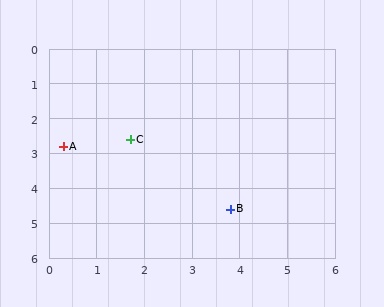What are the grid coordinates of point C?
Point C is at approximately (1.7, 2.6).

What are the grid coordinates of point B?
Point B is at approximately (3.8, 4.6).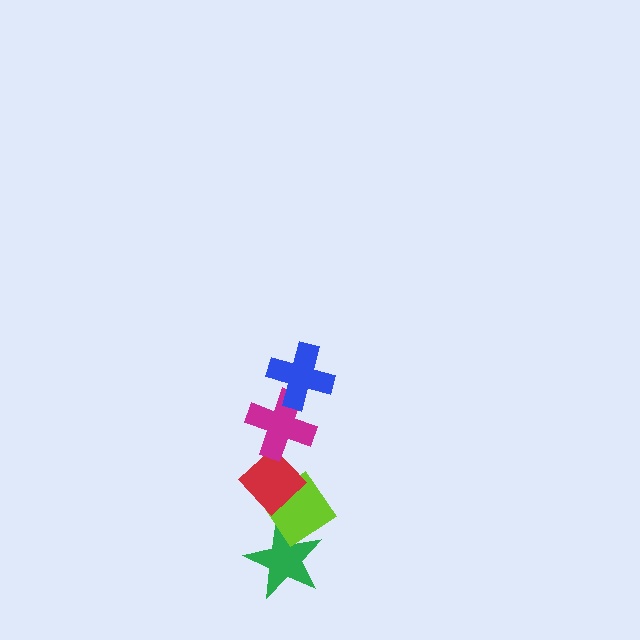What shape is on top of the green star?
The lime diamond is on top of the green star.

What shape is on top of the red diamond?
The magenta cross is on top of the red diamond.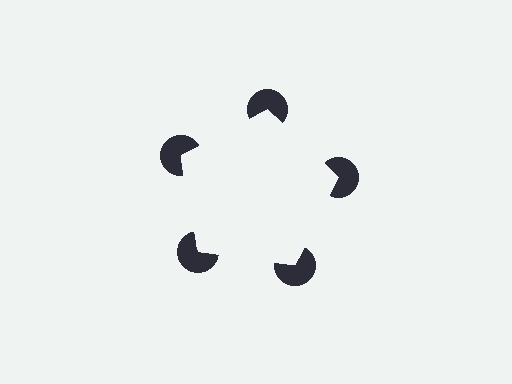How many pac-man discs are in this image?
There are 5 — one at each vertex of the illusory pentagon.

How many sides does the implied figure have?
5 sides.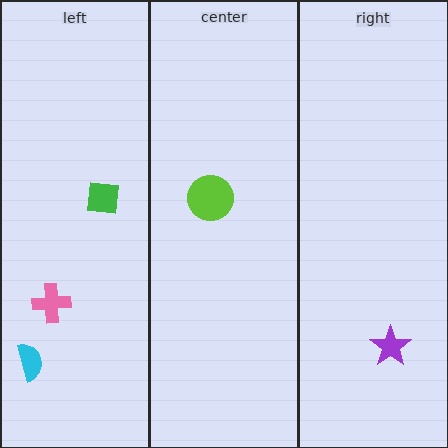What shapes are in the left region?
The cyan semicircle, the pink cross, the green square.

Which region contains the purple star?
The right region.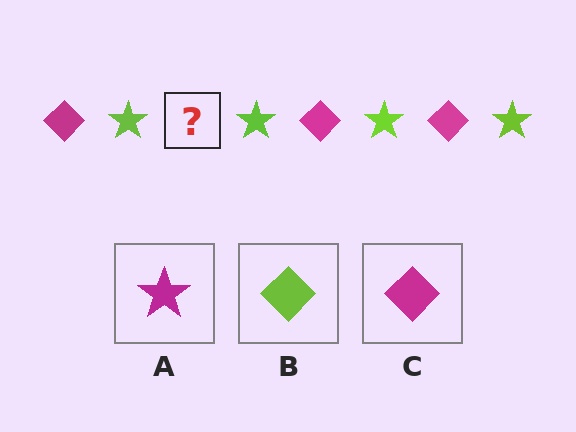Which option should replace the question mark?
Option C.